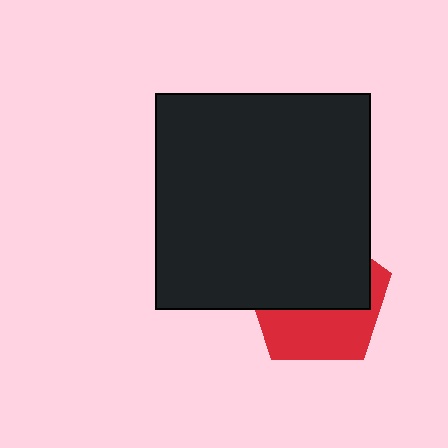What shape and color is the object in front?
The object in front is a black square.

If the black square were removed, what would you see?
You would see the complete red pentagon.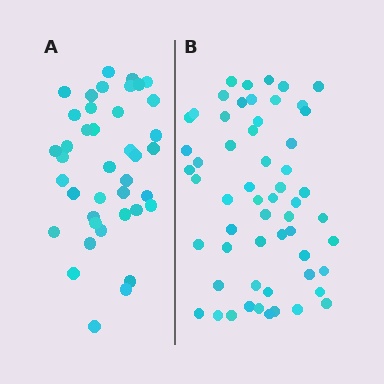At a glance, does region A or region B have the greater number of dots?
Region B (the right region) has more dots.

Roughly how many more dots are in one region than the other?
Region B has approximately 15 more dots than region A.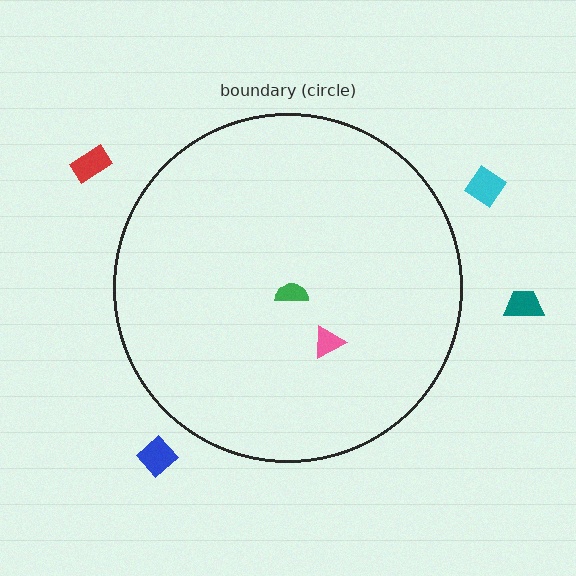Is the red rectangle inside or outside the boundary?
Outside.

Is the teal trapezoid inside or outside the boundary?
Outside.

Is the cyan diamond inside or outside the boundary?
Outside.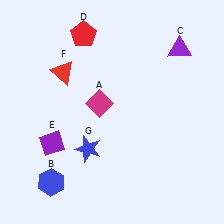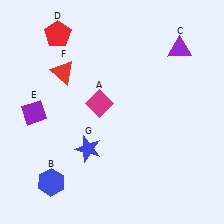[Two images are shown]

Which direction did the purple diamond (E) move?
The purple diamond (E) moved up.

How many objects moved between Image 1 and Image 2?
2 objects moved between the two images.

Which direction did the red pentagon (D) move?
The red pentagon (D) moved left.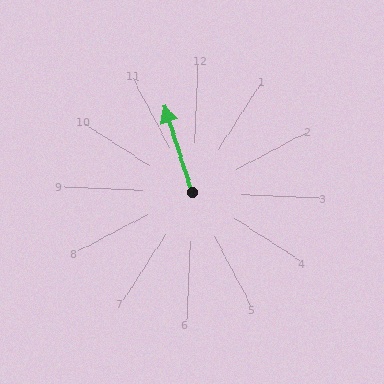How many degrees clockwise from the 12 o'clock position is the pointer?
Approximately 340 degrees.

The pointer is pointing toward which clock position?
Roughly 11 o'clock.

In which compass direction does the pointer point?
North.